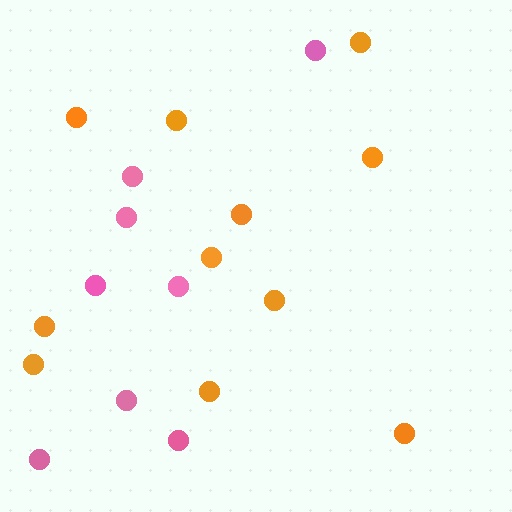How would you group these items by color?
There are 2 groups: one group of pink circles (8) and one group of orange circles (11).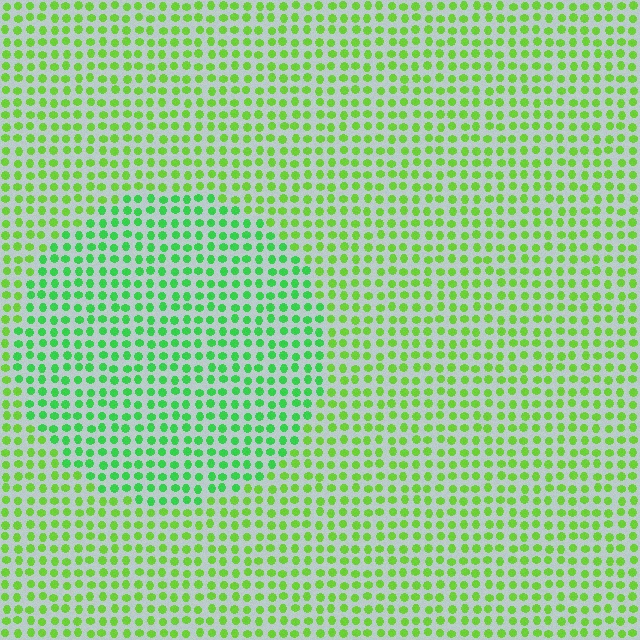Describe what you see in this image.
The image is filled with small lime elements in a uniform arrangement. A circle-shaped region is visible where the elements are tinted to a slightly different hue, forming a subtle color boundary.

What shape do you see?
I see a circle.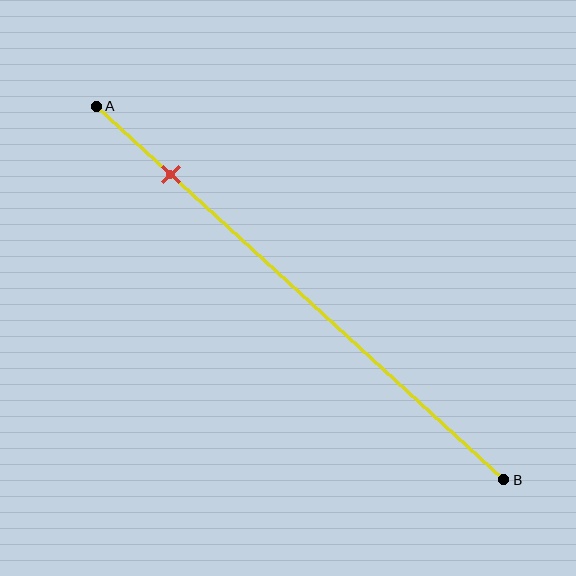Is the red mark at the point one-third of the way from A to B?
No, the mark is at about 20% from A, not at the 33% one-third point.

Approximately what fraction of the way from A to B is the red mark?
The red mark is approximately 20% of the way from A to B.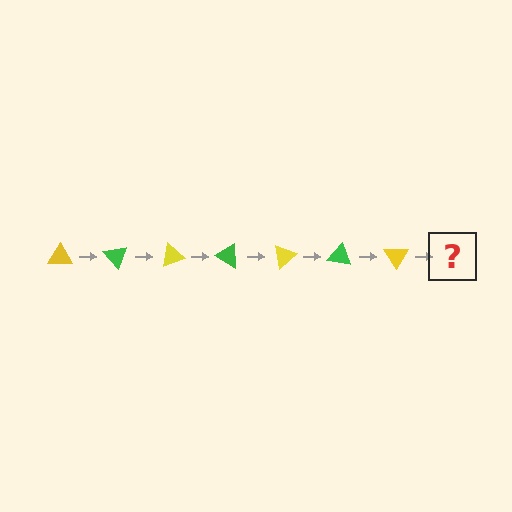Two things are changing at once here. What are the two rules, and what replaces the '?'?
The two rules are that it rotates 50 degrees each step and the color cycles through yellow and green. The '?' should be a green triangle, rotated 350 degrees from the start.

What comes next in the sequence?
The next element should be a green triangle, rotated 350 degrees from the start.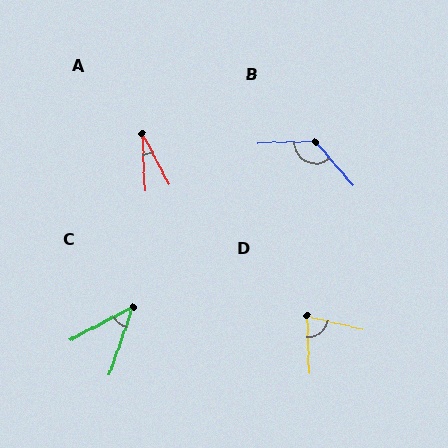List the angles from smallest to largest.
A (26°), C (43°), D (76°), B (129°).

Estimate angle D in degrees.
Approximately 76 degrees.